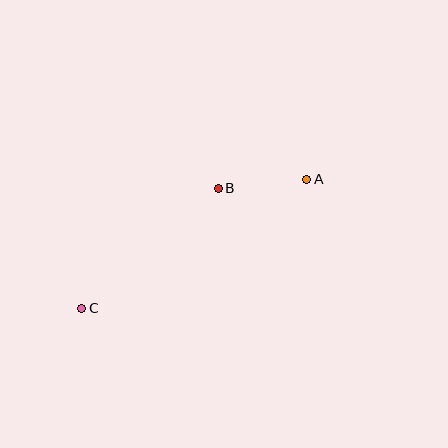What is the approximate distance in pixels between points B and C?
The distance between B and C is approximately 182 pixels.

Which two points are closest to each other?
Points A and B are closest to each other.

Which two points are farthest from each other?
Points A and C are farthest from each other.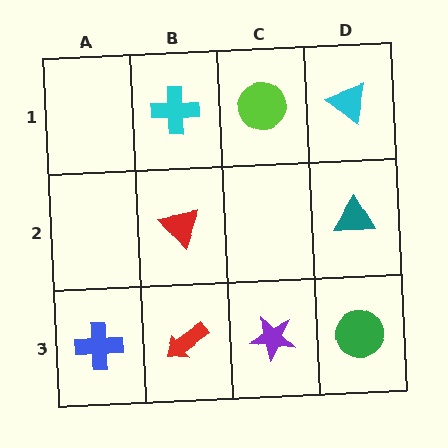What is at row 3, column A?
A blue cross.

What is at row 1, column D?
A cyan triangle.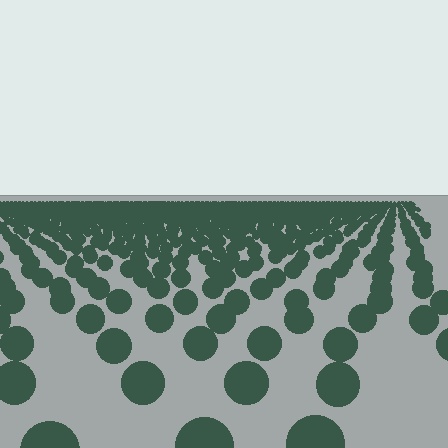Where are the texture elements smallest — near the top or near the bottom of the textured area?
Near the top.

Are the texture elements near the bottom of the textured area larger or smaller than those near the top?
Larger. Near the bottom, elements are closer to the viewer and appear at a bigger on-screen size.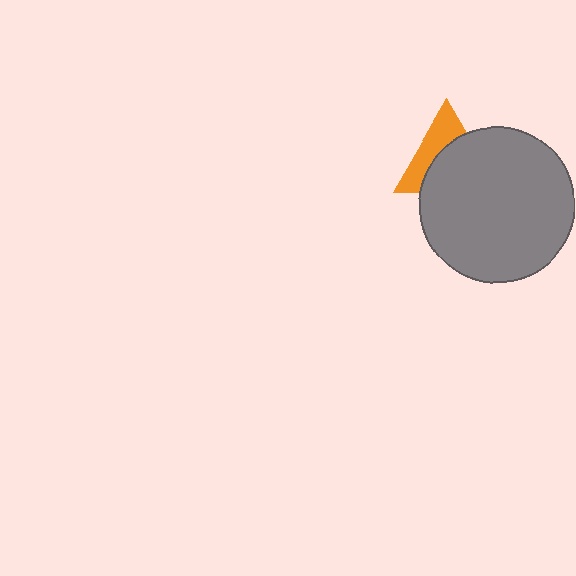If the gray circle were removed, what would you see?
You would see the complete orange triangle.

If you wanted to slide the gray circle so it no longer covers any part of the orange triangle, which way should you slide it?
Slide it down — that is the most direct way to separate the two shapes.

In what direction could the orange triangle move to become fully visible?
The orange triangle could move up. That would shift it out from behind the gray circle entirely.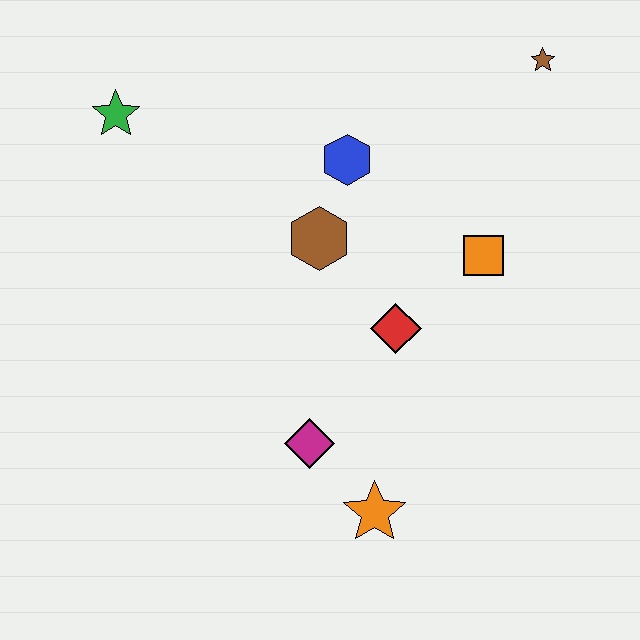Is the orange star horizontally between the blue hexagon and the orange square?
Yes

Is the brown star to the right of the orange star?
Yes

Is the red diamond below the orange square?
Yes